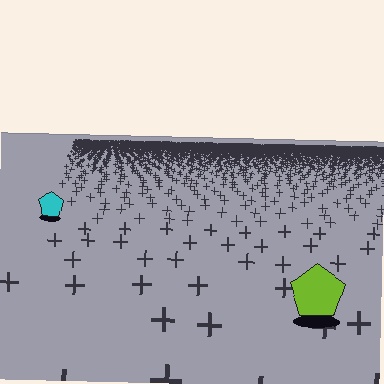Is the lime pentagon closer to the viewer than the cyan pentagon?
Yes. The lime pentagon is closer — you can tell from the texture gradient: the ground texture is coarser near it.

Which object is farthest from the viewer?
The cyan pentagon is farthest from the viewer. It appears smaller and the ground texture around it is denser.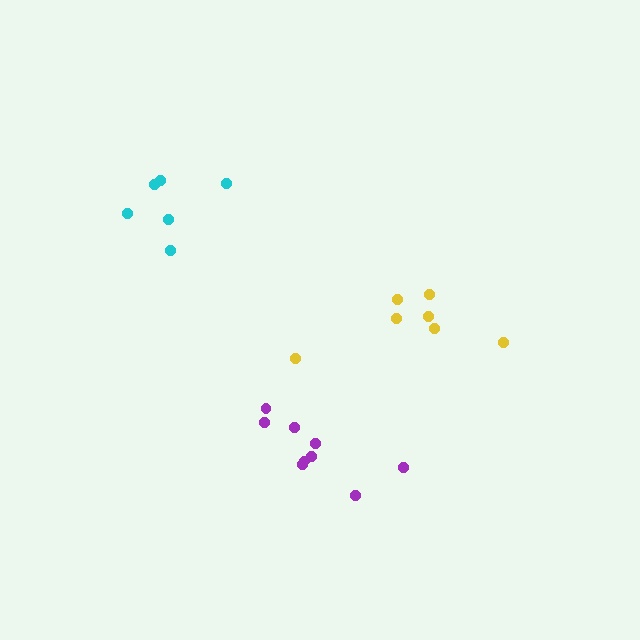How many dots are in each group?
Group 1: 7 dots, Group 2: 9 dots, Group 3: 6 dots (22 total).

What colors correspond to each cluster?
The clusters are colored: yellow, purple, cyan.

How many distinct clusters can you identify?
There are 3 distinct clusters.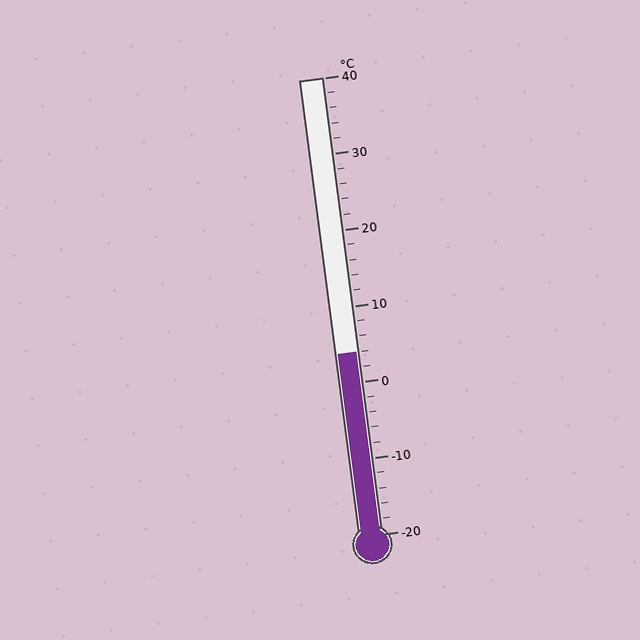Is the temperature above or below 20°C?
The temperature is below 20°C.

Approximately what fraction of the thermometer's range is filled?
The thermometer is filled to approximately 40% of its range.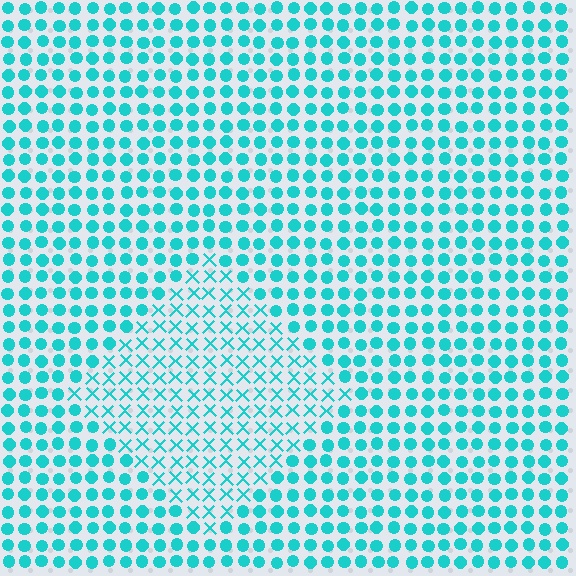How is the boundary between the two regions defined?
The boundary is defined by a change in element shape: X marks inside vs. circles outside. All elements share the same color and spacing.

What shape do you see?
I see a diamond.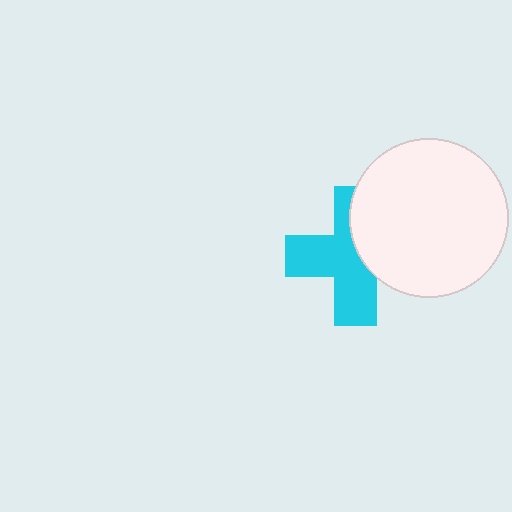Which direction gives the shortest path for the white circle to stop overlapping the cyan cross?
Moving right gives the shortest separation.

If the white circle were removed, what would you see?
You would see the complete cyan cross.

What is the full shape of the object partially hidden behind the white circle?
The partially hidden object is a cyan cross.